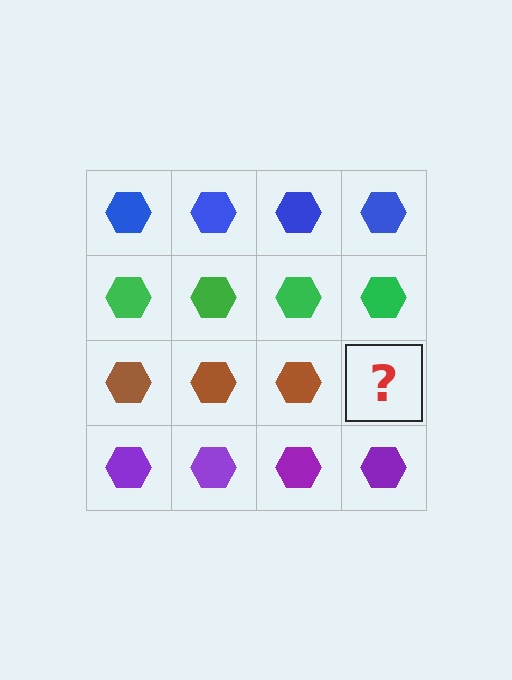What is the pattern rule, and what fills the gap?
The rule is that each row has a consistent color. The gap should be filled with a brown hexagon.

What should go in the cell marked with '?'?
The missing cell should contain a brown hexagon.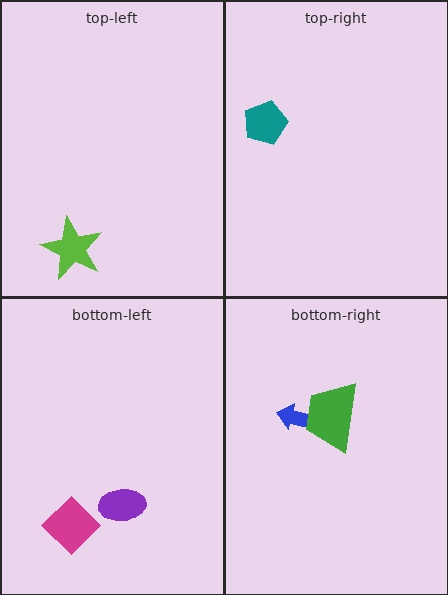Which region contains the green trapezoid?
The bottom-right region.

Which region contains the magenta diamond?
The bottom-left region.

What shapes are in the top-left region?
The lime star.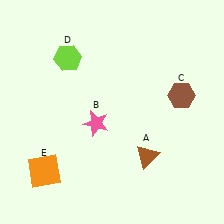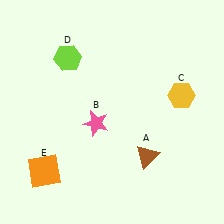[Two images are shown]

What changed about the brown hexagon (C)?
In Image 1, C is brown. In Image 2, it changed to yellow.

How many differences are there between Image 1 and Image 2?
There is 1 difference between the two images.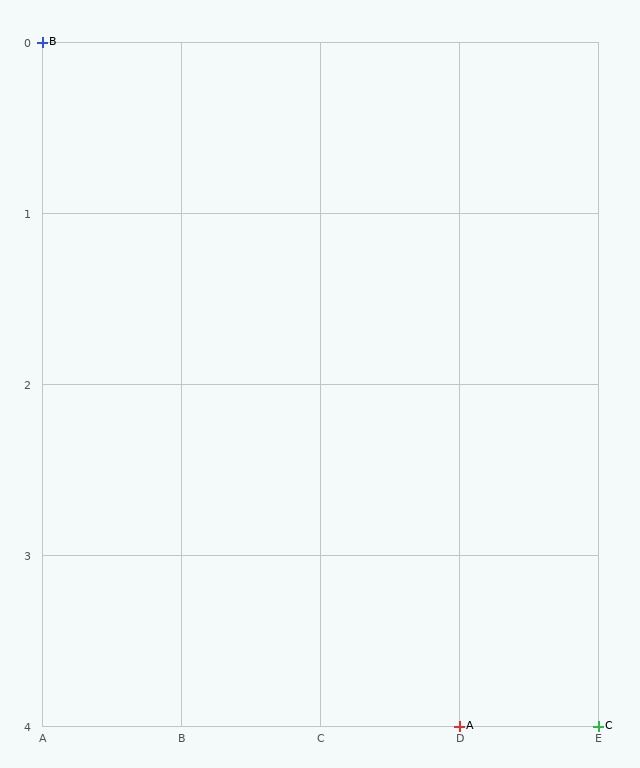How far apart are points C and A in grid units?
Points C and A are 1 column apart.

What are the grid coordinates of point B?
Point B is at grid coordinates (A, 0).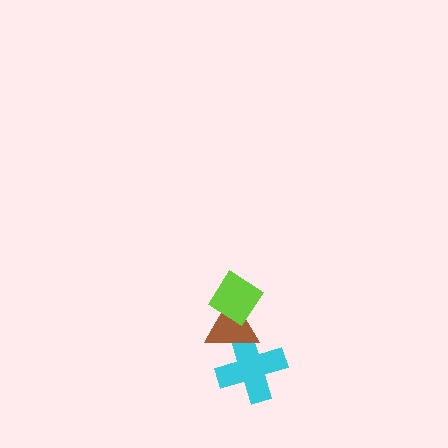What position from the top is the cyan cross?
The cyan cross is 3rd from the top.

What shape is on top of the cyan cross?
The brown triangle is on top of the cyan cross.